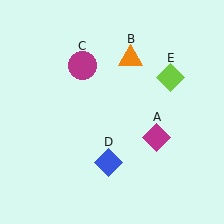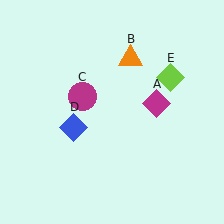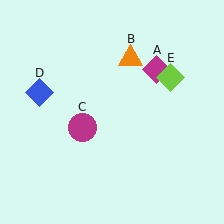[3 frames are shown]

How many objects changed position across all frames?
3 objects changed position: magenta diamond (object A), magenta circle (object C), blue diamond (object D).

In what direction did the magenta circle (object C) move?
The magenta circle (object C) moved down.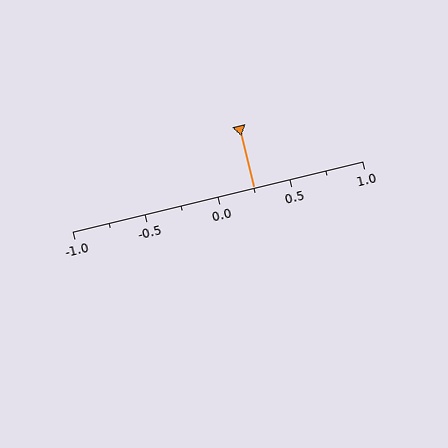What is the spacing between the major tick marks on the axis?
The major ticks are spaced 0.5 apart.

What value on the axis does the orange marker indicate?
The marker indicates approximately 0.25.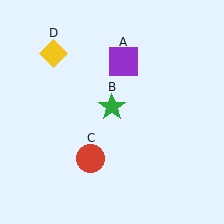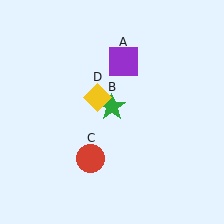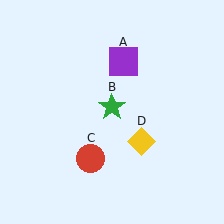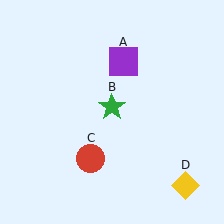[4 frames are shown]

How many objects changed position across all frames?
1 object changed position: yellow diamond (object D).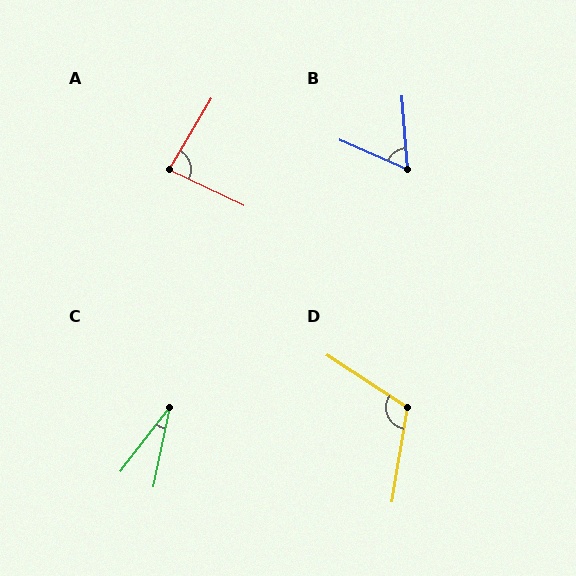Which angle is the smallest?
C, at approximately 26 degrees.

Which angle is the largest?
D, at approximately 114 degrees.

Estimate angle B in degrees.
Approximately 63 degrees.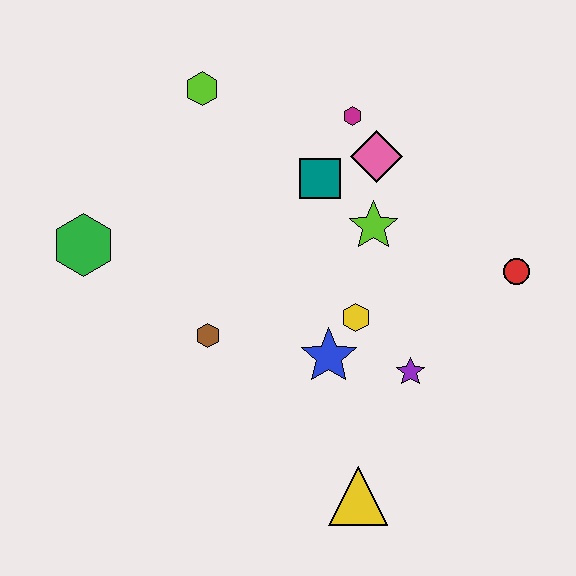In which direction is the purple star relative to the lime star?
The purple star is below the lime star.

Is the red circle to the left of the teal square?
No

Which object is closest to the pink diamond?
The magenta hexagon is closest to the pink diamond.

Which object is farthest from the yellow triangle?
The lime hexagon is farthest from the yellow triangle.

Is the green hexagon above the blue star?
Yes